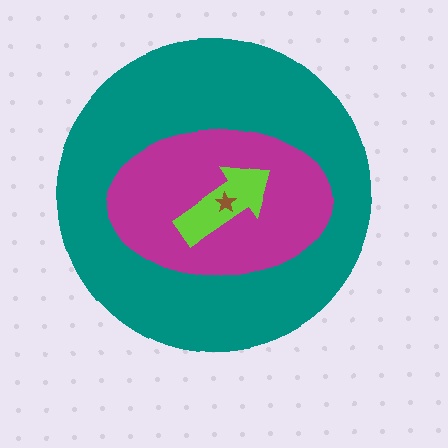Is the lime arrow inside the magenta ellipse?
Yes.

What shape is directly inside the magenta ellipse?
The lime arrow.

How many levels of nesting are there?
4.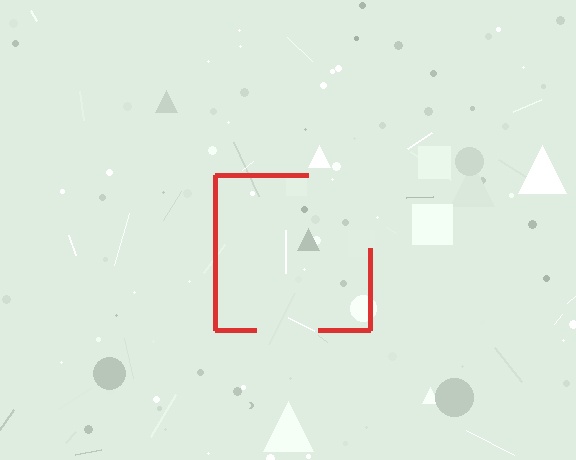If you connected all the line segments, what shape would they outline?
They would outline a square.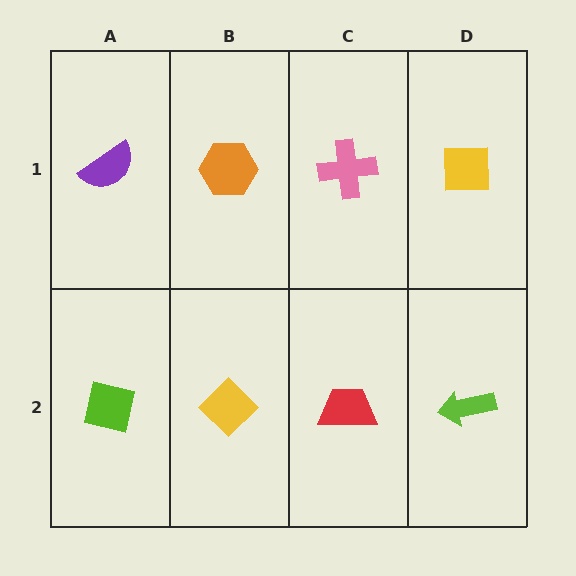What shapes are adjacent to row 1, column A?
A lime square (row 2, column A), an orange hexagon (row 1, column B).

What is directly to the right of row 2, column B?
A red trapezoid.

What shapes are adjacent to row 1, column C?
A red trapezoid (row 2, column C), an orange hexagon (row 1, column B), a yellow square (row 1, column D).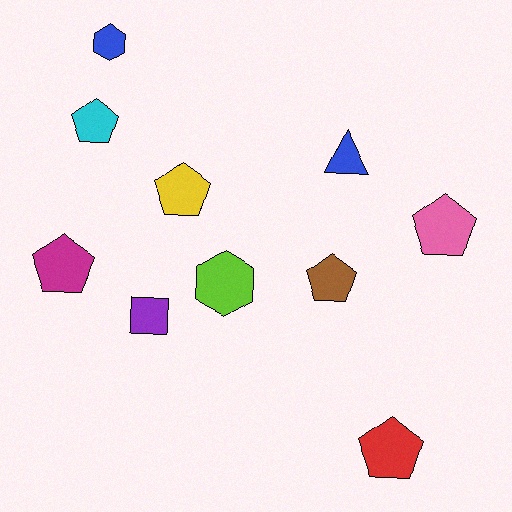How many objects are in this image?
There are 10 objects.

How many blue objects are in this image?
There are 2 blue objects.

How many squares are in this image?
There is 1 square.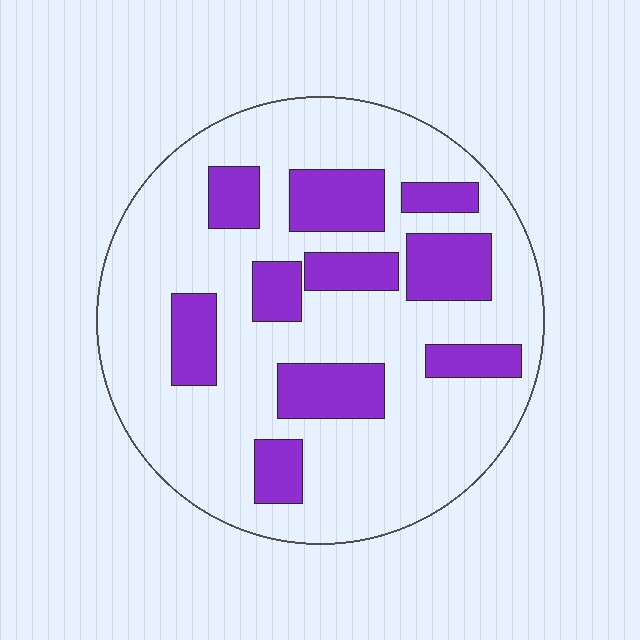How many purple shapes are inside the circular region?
10.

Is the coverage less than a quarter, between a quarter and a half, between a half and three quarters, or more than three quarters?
Between a quarter and a half.